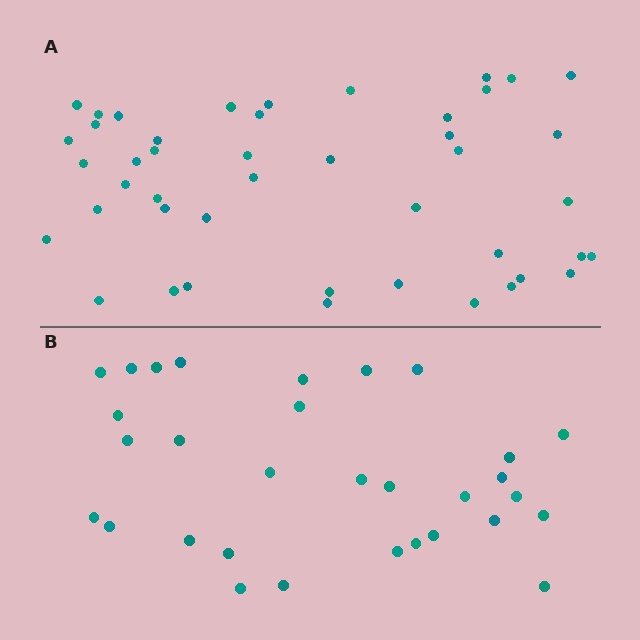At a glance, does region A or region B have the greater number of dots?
Region A (the top region) has more dots.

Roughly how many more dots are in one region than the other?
Region A has approximately 15 more dots than region B.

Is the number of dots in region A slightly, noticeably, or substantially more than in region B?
Region A has substantially more. The ratio is roughly 1.5 to 1.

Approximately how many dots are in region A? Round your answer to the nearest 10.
About 40 dots. (The exact count is 45, which rounds to 40.)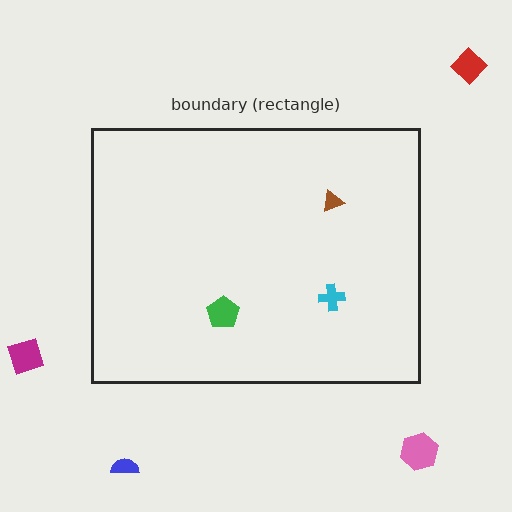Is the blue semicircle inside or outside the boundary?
Outside.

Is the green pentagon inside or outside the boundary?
Inside.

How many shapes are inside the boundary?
3 inside, 4 outside.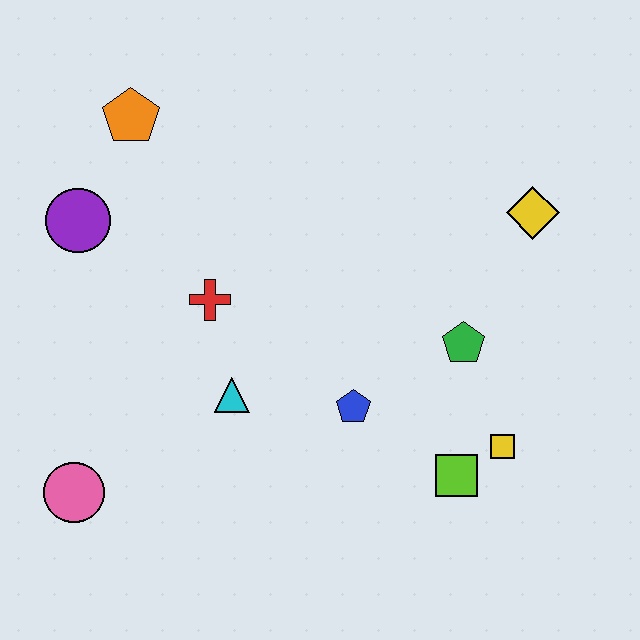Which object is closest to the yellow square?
The lime square is closest to the yellow square.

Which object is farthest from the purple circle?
The yellow square is farthest from the purple circle.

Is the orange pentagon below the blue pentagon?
No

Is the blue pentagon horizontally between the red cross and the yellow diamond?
Yes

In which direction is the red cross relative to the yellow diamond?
The red cross is to the left of the yellow diamond.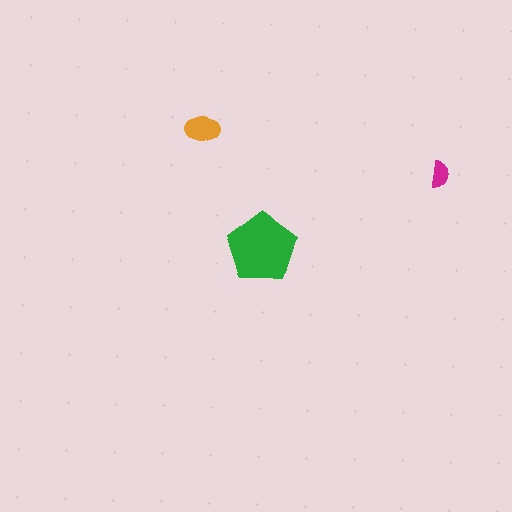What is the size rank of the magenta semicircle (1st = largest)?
3rd.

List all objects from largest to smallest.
The green pentagon, the orange ellipse, the magenta semicircle.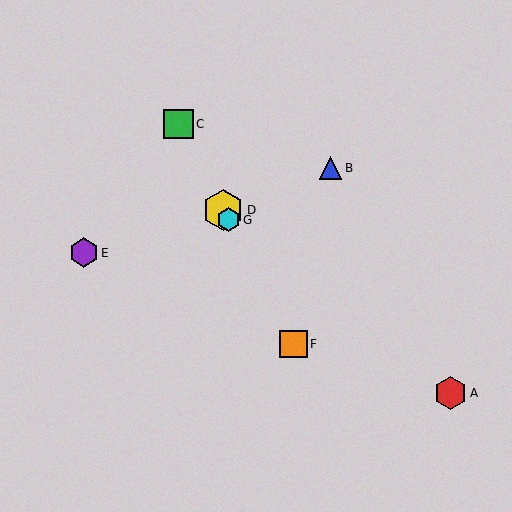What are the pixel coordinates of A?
Object A is at (450, 393).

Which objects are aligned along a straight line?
Objects C, D, F, G are aligned along a straight line.